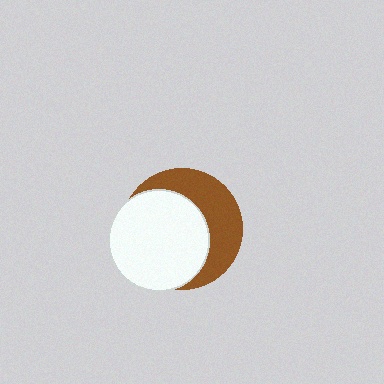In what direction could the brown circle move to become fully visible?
The brown circle could move toward the upper-right. That would shift it out from behind the white circle entirely.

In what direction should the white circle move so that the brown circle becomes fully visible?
The white circle should move toward the lower-left. That is the shortest direction to clear the overlap and leave the brown circle fully visible.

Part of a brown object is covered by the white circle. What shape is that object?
It is a circle.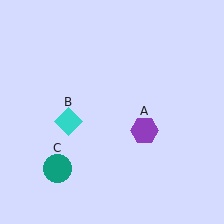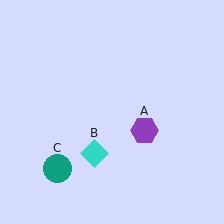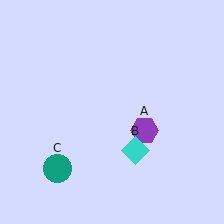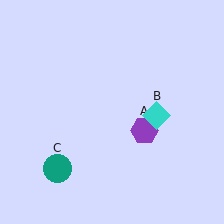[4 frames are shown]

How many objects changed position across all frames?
1 object changed position: cyan diamond (object B).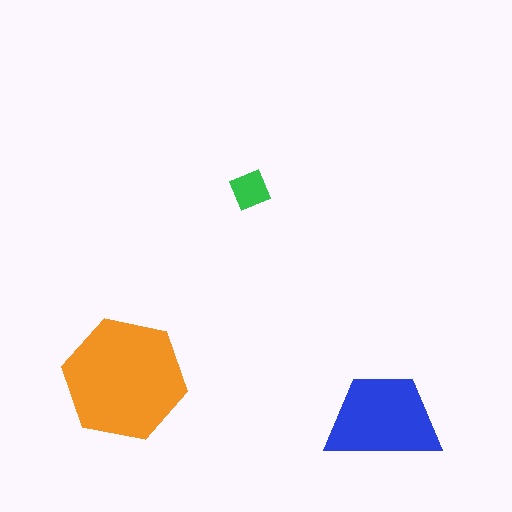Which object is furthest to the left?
The orange hexagon is leftmost.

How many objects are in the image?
There are 3 objects in the image.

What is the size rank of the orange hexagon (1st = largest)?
1st.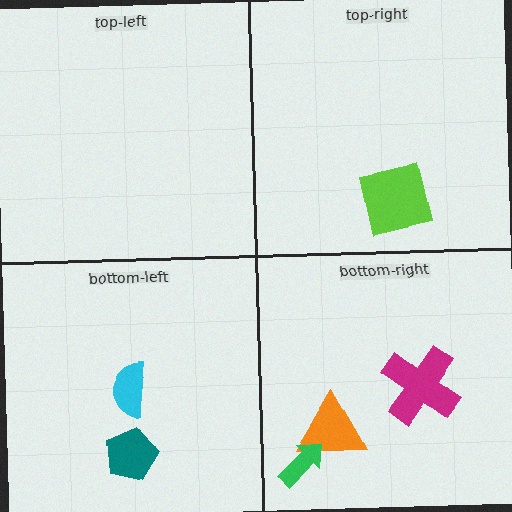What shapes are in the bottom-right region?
The orange triangle, the magenta cross, the green arrow.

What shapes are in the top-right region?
The lime square.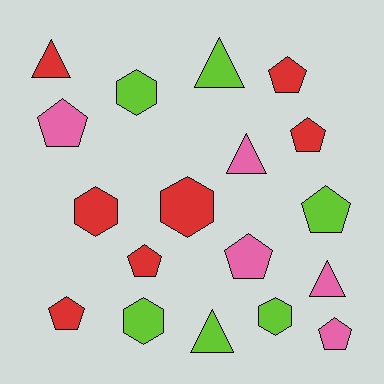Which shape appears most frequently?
Pentagon, with 8 objects.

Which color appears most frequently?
Red, with 7 objects.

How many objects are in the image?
There are 18 objects.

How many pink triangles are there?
There are 2 pink triangles.